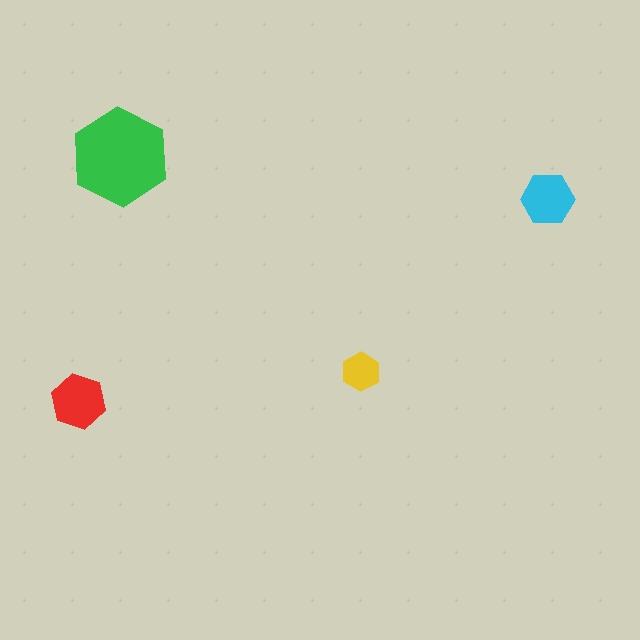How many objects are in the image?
There are 4 objects in the image.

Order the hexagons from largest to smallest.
the green one, the red one, the cyan one, the yellow one.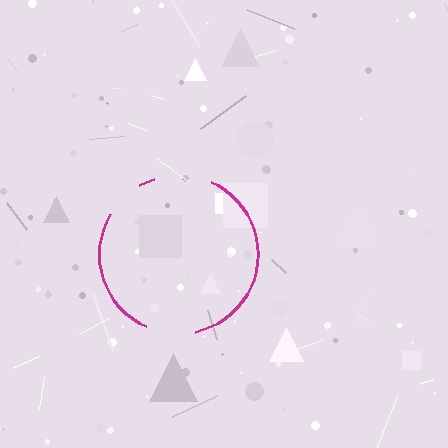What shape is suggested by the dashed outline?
The dashed outline suggests a circle.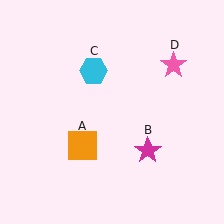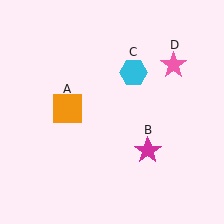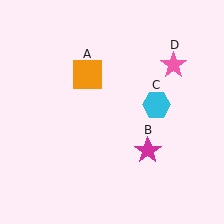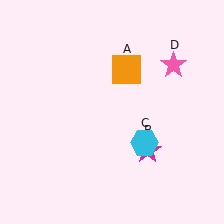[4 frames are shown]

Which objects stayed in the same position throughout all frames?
Magenta star (object B) and pink star (object D) remained stationary.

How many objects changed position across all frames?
2 objects changed position: orange square (object A), cyan hexagon (object C).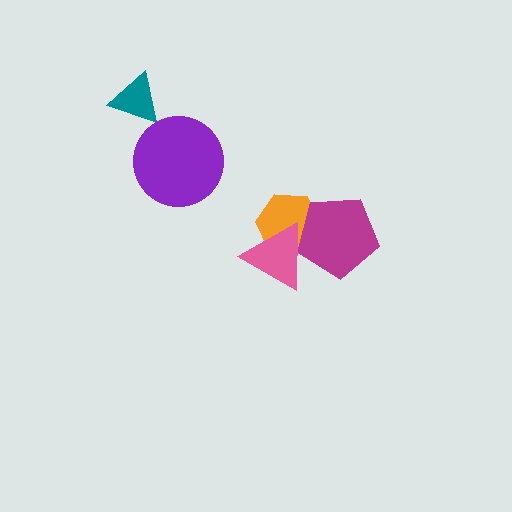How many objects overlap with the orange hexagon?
2 objects overlap with the orange hexagon.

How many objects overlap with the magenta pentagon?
2 objects overlap with the magenta pentagon.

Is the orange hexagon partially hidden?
Yes, it is partially covered by another shape.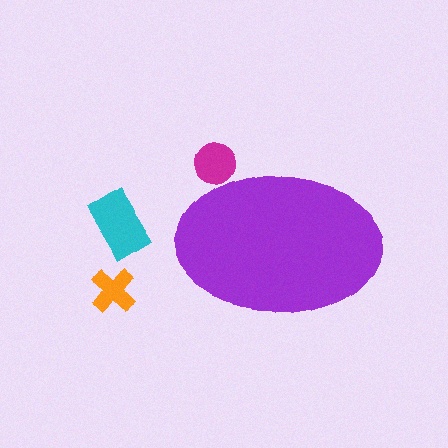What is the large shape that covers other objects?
A purple ellipse.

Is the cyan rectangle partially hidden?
No, the cyan rectangle is fully visible.